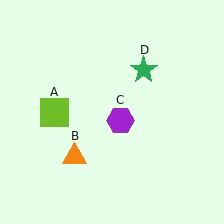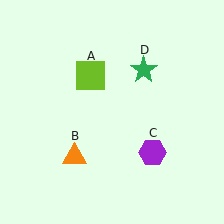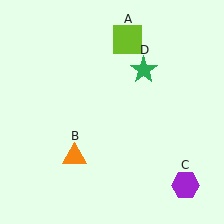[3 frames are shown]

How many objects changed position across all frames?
2 objects changed position: lime square (object A), purple hexagon (object C).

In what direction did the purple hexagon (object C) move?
The purple hexagon (object C) moved down and to the right.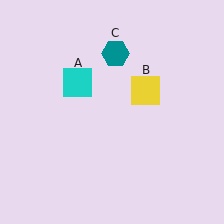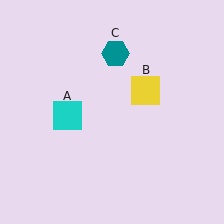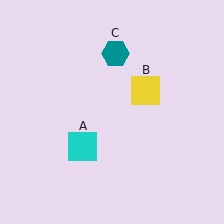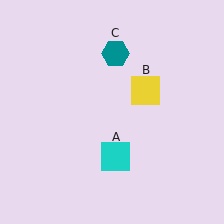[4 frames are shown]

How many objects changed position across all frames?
1 object changed position: cyan square (object A).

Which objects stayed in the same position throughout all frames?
Yellow square (object B) and teal hexagon (object C) remained stationary.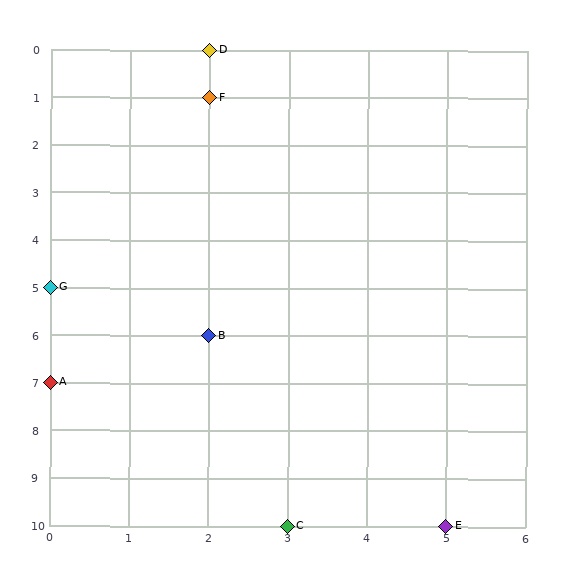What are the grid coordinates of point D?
Point D is at grid coordinates (2, 0).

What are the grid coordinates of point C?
Point C is at grid coordinates (3, 10).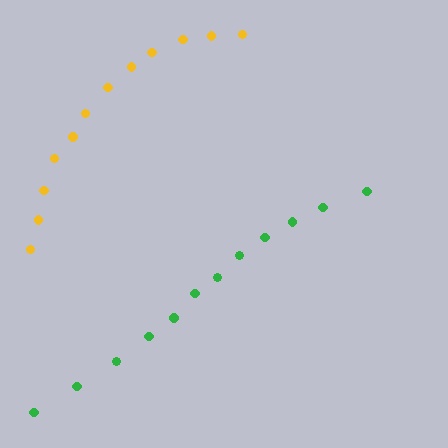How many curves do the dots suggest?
There are 2 distinct paths.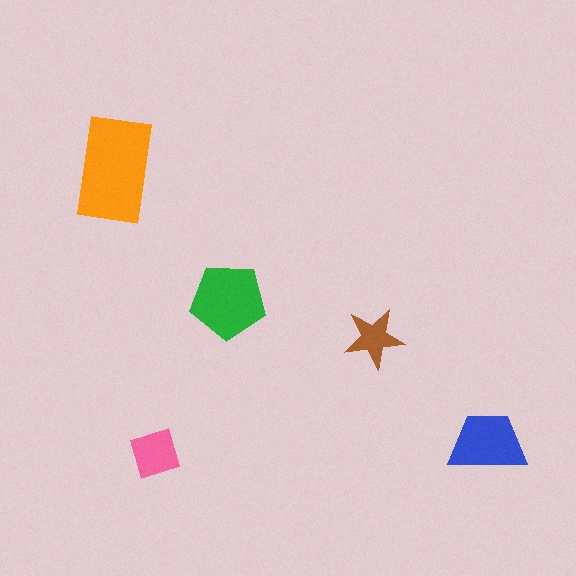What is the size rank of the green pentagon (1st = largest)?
2nd.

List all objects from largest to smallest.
The orange rectangle, the green pentagon, the blue trapezoid, the pink square, the brown star.